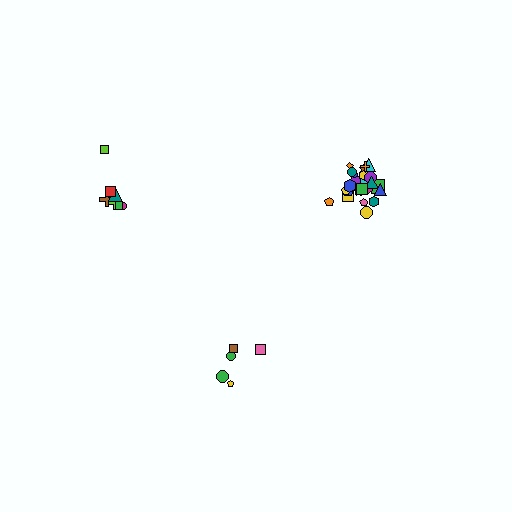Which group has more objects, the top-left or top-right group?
The top-right group.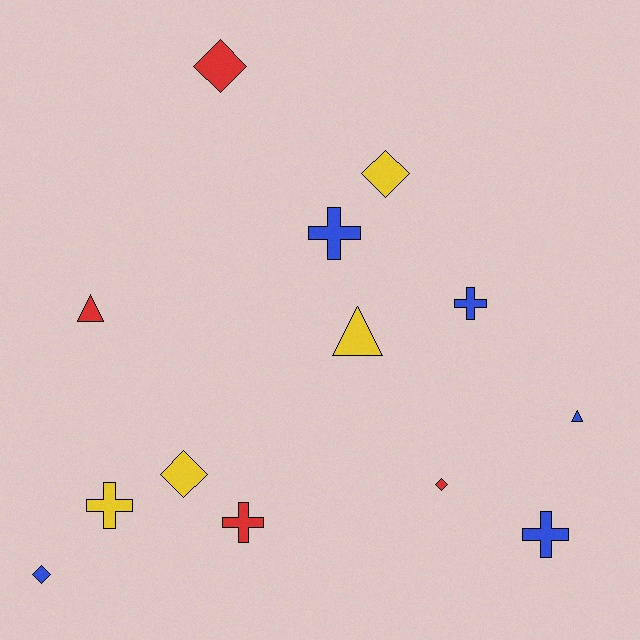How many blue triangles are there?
There is 1 blue triangle.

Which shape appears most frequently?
Cross, with 5 objects.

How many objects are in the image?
There are 13 objects.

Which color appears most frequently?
Blue, with 5 objects.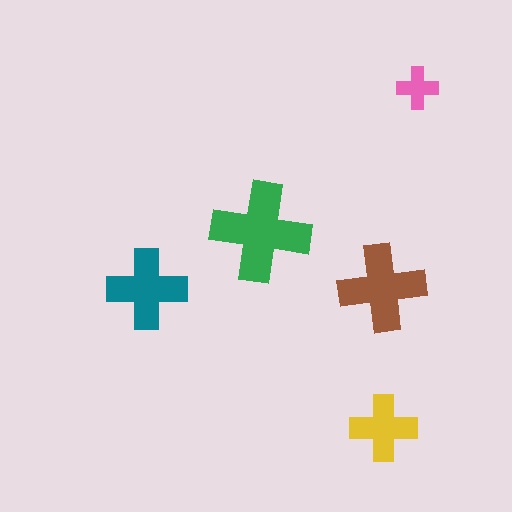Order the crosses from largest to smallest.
the green one, the brown one, the teal one, the yellow one, the pink one.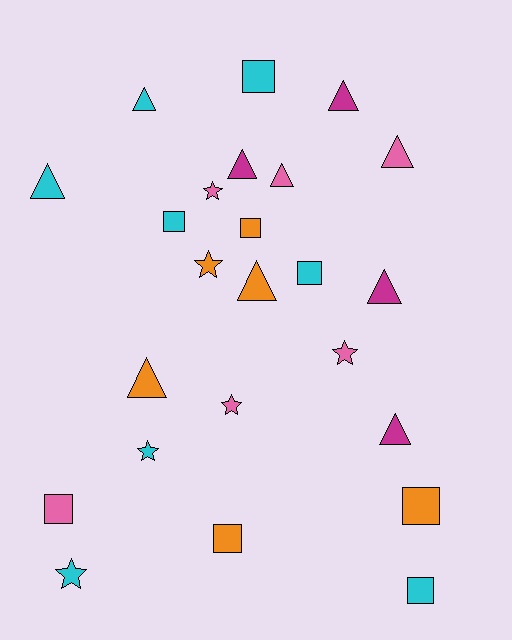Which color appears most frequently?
Cyan, with 8 objects.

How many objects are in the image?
There are 24 objects.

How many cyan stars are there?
There are 2 cyan stars.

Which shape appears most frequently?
Triangle, with 10 objects.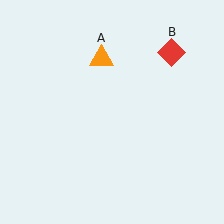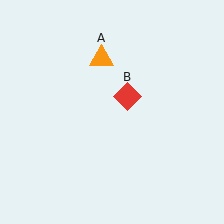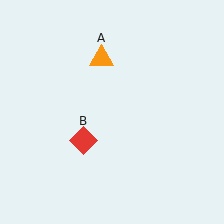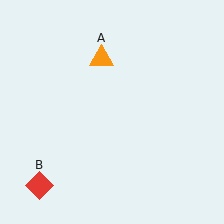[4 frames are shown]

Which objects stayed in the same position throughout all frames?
Orange triangle (object A) remained stationary.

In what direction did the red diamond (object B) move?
The red diamond (object B) moved down and to the left.